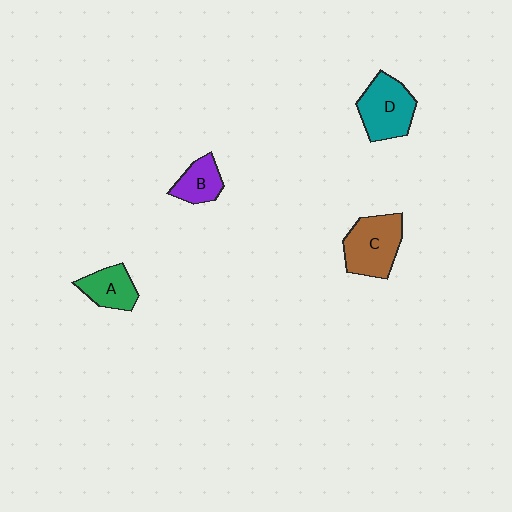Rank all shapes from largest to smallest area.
From largest to smallest: C (brown), D (teal), A (green), B (purple).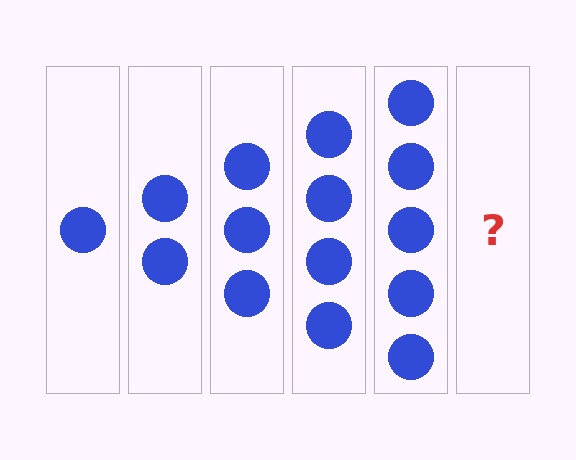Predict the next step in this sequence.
The next step is 6 circles.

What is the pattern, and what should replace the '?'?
The pattern is that each step adds one more circle. The '?' should be 6 circles.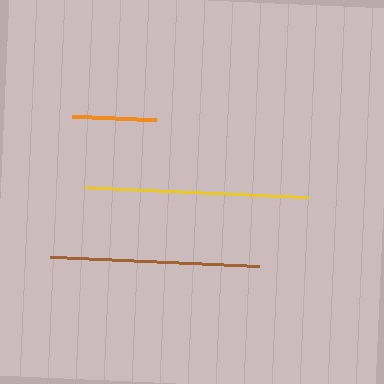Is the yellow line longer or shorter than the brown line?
The yellow line is longer than the brown line.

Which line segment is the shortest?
The orange line is the shortest at approximately 84 pixels.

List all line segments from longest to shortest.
From longest to shortest: yellow, brown, orange.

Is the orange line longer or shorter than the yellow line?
The yellow line is longer than the orange line.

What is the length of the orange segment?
The orange segment is approximately 84 pixels long.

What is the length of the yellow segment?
The yellow segment is approximately 224 pixels long.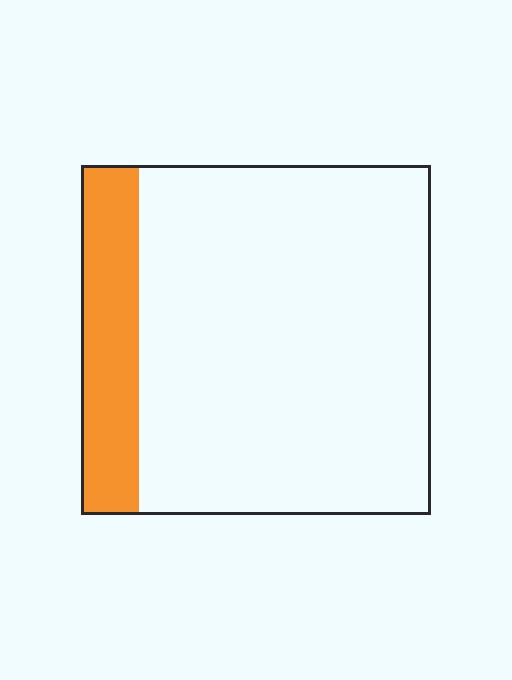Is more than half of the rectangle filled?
No.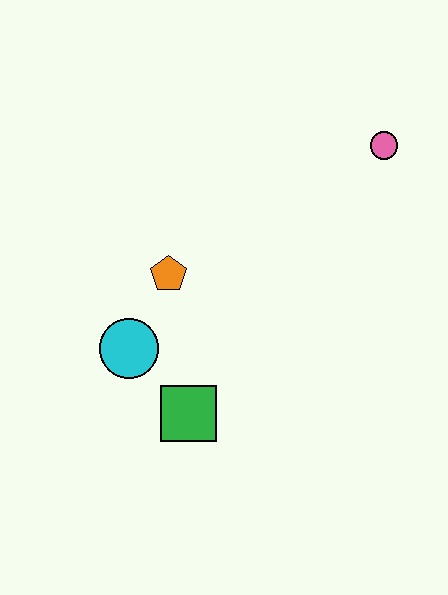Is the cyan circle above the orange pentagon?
No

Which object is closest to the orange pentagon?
The cyan circle is closest to the orange pentagon.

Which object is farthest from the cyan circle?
The pink circle is farthest from the cyan circle.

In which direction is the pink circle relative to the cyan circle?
The pink circle is to the right of the cyan circle.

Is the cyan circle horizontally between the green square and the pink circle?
No